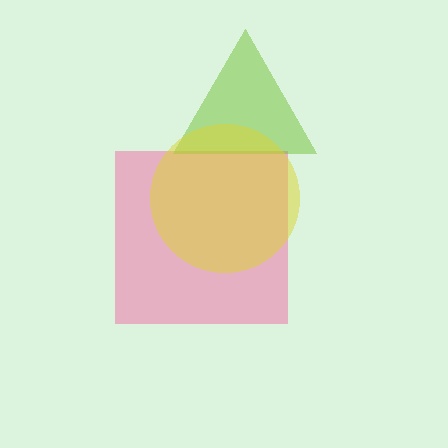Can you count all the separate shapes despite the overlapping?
Yes, there are 3 separate shapes.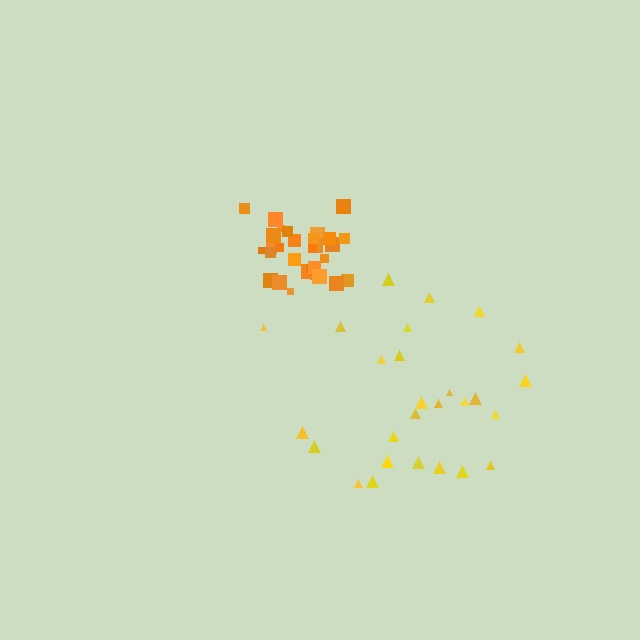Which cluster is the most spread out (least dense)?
Yellow.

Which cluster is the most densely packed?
Orange.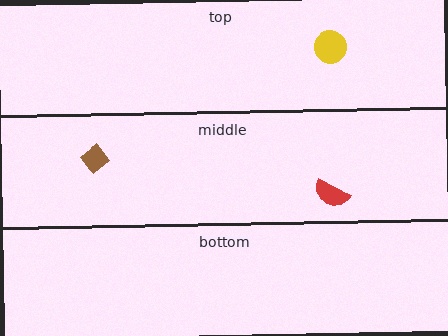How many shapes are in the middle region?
2.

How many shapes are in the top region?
1.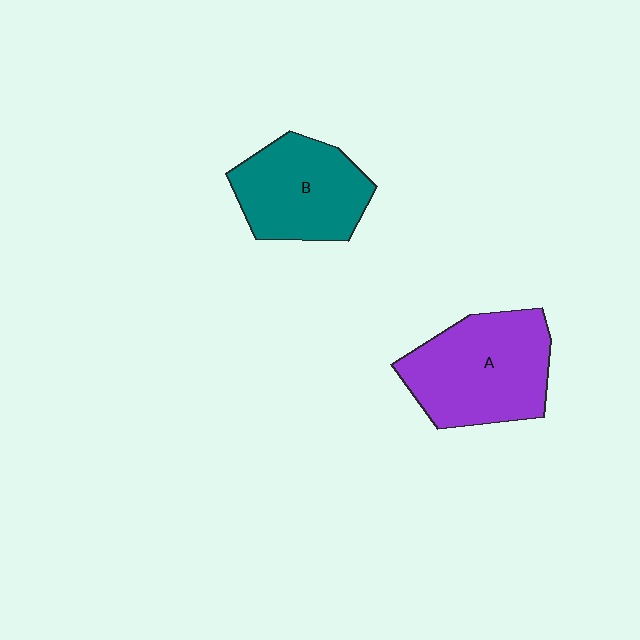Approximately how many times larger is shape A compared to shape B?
Approximately 1.2 times.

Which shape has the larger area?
Shape A (purple).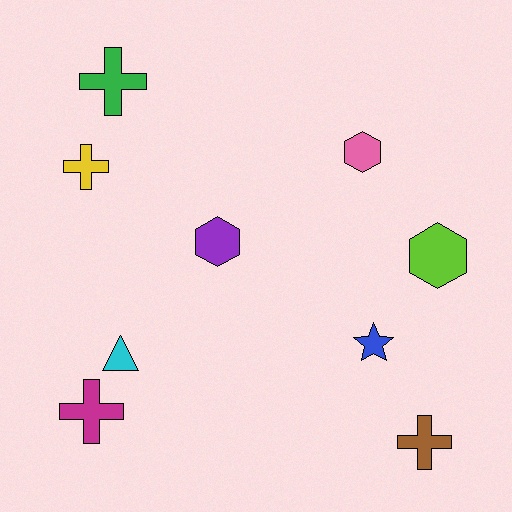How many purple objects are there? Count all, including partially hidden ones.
There is 1 purple object.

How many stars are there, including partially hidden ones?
There is 1 star.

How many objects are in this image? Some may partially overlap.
There are 9 objects.